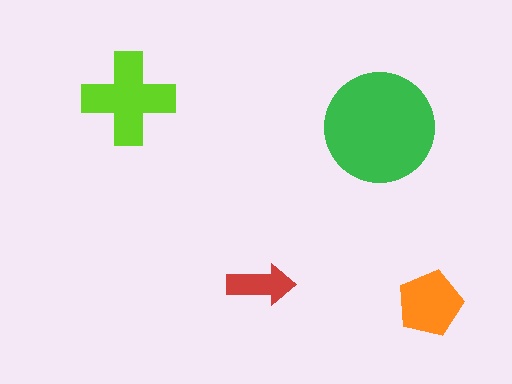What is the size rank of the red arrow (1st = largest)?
4th.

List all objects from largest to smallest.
The green circle, the lime cross, the orange pentagon, the red arrow.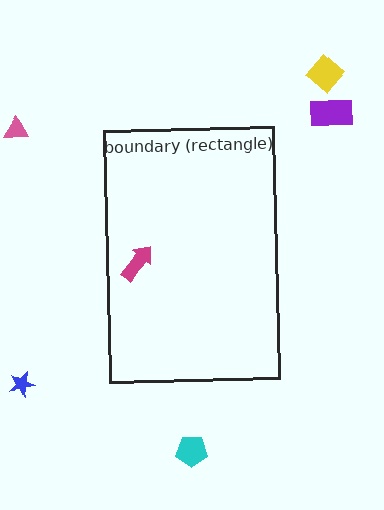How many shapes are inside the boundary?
1 inside, 5 outside.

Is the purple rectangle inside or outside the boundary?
Outside.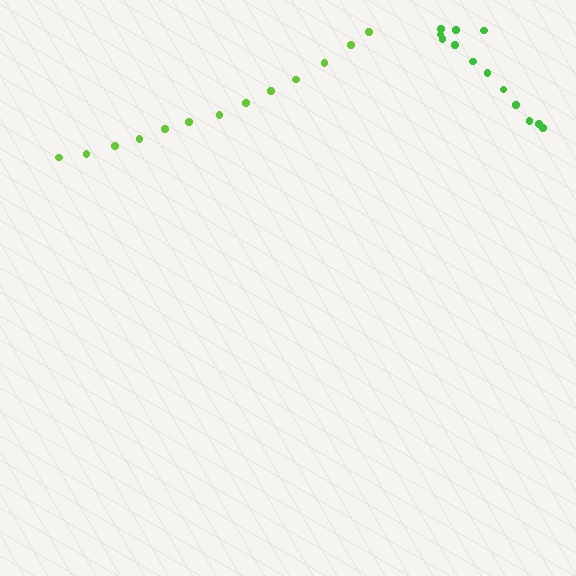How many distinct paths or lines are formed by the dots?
There are 2 distinct paths.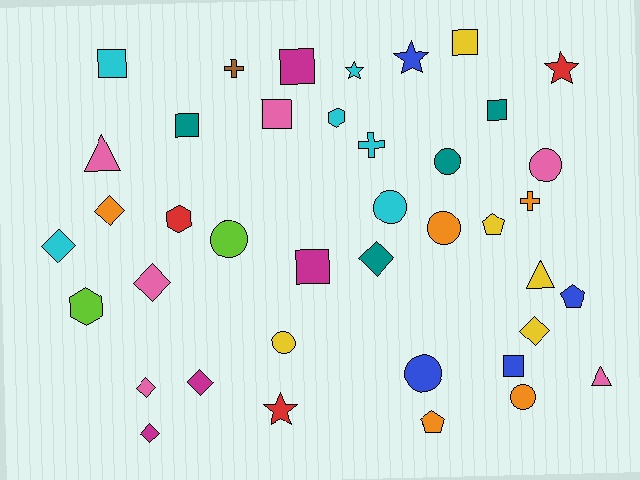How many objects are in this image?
There are 40 objects.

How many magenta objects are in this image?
There are 4 magenta objects.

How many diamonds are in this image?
There are 8 diamonds.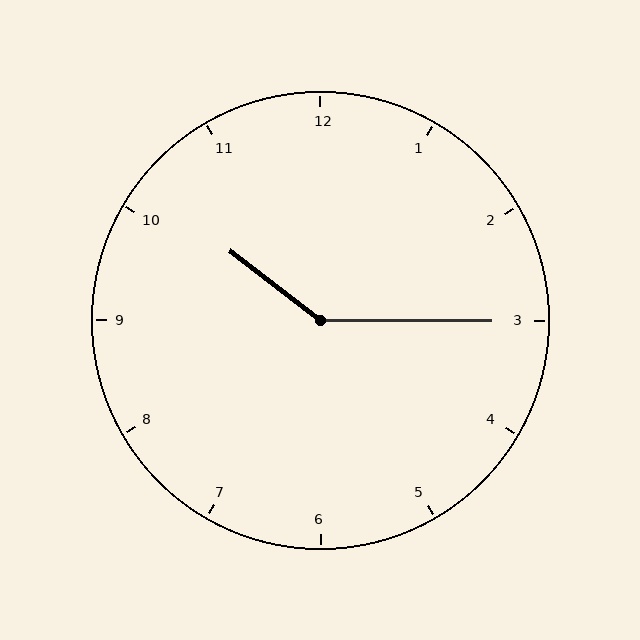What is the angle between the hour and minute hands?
Approximately 142 degrees.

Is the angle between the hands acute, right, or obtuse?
It is obtuse.